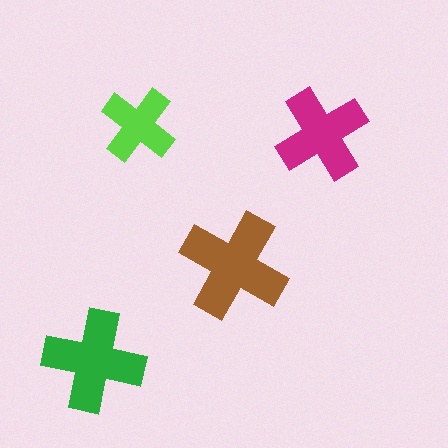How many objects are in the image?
There are 4 objects in the image.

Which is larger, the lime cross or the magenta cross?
The magenta one.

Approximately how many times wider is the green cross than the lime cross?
About 1.5 times wider.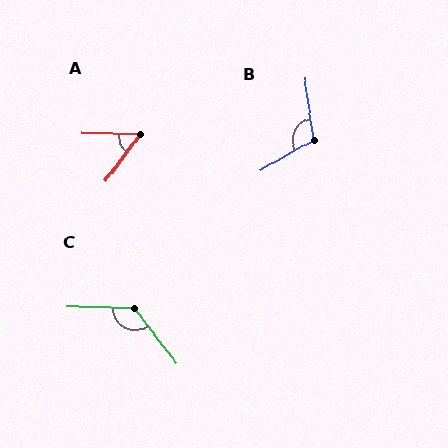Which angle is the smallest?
A, at approximately 55 degrees.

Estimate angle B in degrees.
Approximately 111 degrees.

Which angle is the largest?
C, at approximately 128 degrees.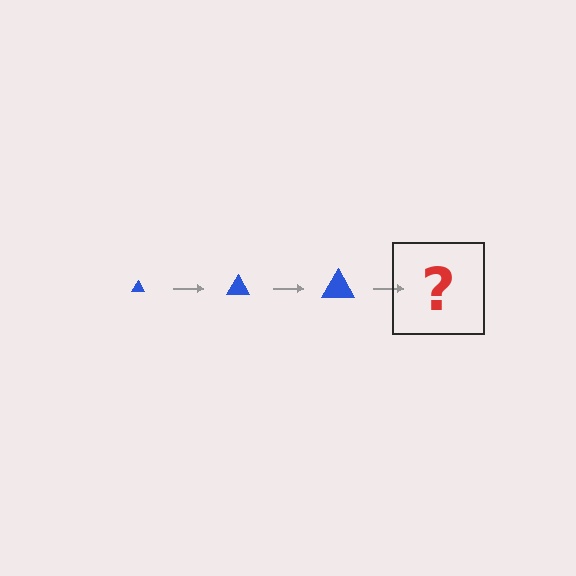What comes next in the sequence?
The next element should be a blue triangle, larger than the previous one.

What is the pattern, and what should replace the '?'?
The pattern is that the triangle gets progressively larger each step. The '?' should be a blue triangle, larger than the previous one.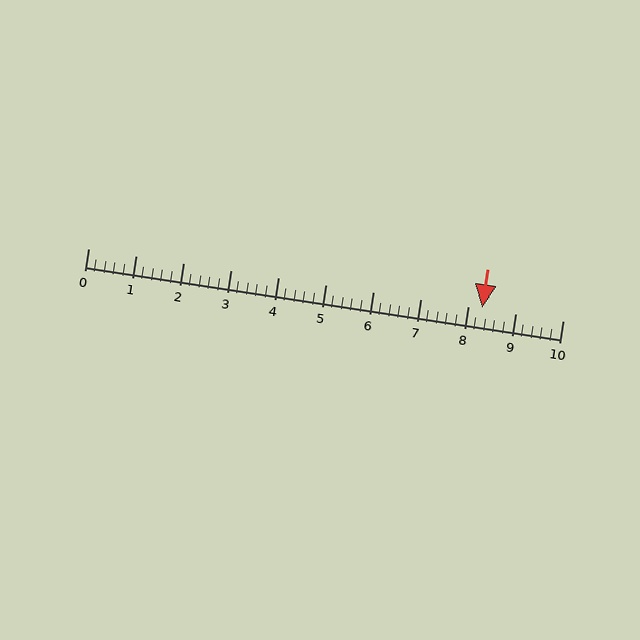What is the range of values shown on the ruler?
The ruler shows values from 0 to 10.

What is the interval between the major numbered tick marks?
The major tick marks are spaced 1 units apart.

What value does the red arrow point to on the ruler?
The red arrow points to approximately 8.3.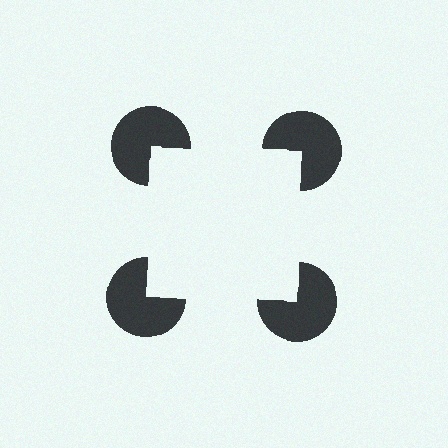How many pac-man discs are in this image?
There are 4 — one at each vertex of the illusory square.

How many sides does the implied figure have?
4 sides.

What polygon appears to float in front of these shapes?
An illusory square — its edges are inferred from the aligned wedge cuts in the pac-man discs, not physically drawn.